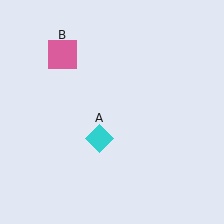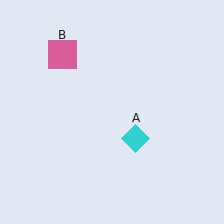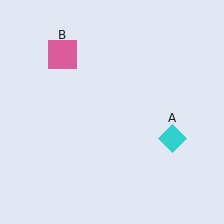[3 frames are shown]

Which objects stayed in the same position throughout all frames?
Pink square (object B) remained stationary.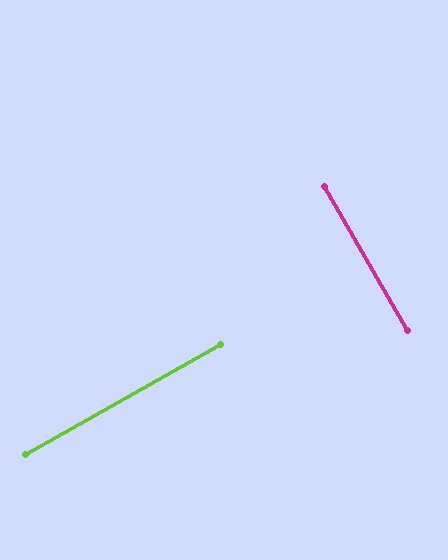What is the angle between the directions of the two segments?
Approximately 89 degrees.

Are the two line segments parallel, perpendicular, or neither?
Perpendicular — they meet at approximately 89°.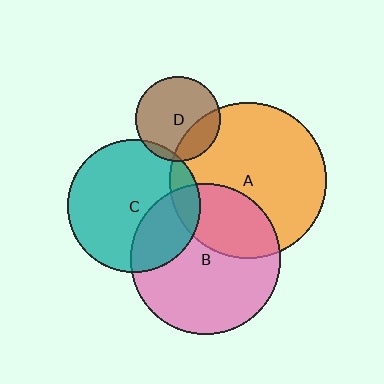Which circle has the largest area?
Circle A (orange).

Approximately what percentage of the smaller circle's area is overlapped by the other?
Approximately 25%.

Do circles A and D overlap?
Yes.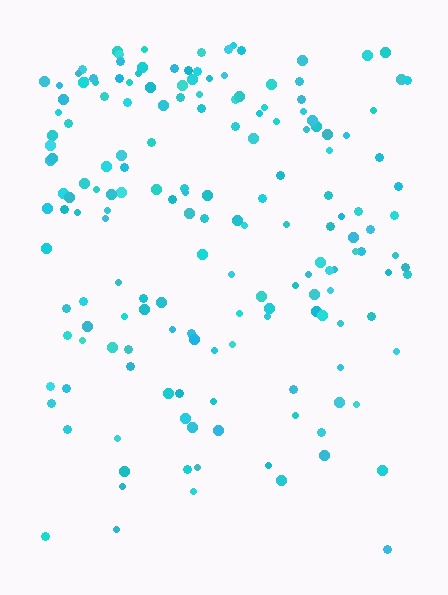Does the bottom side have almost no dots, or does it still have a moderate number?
Still a moderate number, just noticeably fewer than the top.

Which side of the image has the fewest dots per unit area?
The bottom.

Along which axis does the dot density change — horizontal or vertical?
Vertical.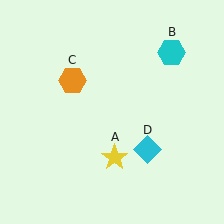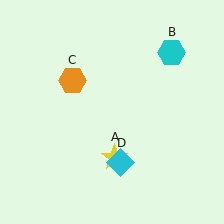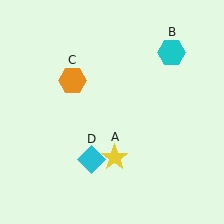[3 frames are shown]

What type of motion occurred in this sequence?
The cyan diamond (object D) rotated clockwise around the center of the scene.